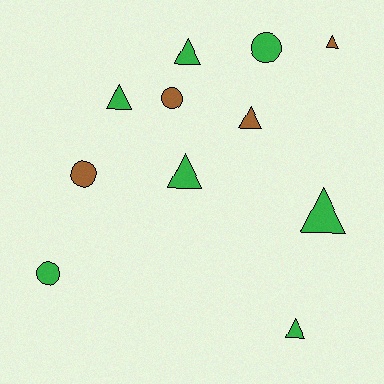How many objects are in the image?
There are 11 objects.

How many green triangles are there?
There are 5 green triangles.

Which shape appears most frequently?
Triangle, with 7 objects.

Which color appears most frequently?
Green, with 7 objects.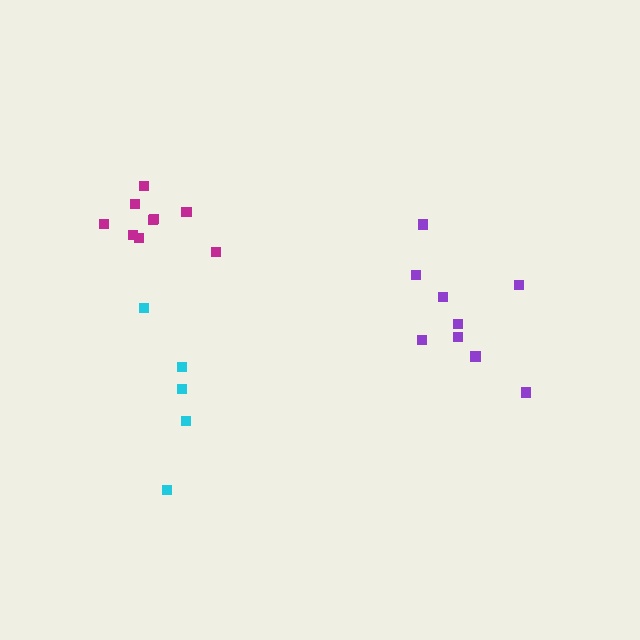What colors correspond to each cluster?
The clusters are colored: magenta, cyan, purple.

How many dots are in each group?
Group 1: 9 dots, Group 2: 5 dots, Group 3: 9 dots (23 total).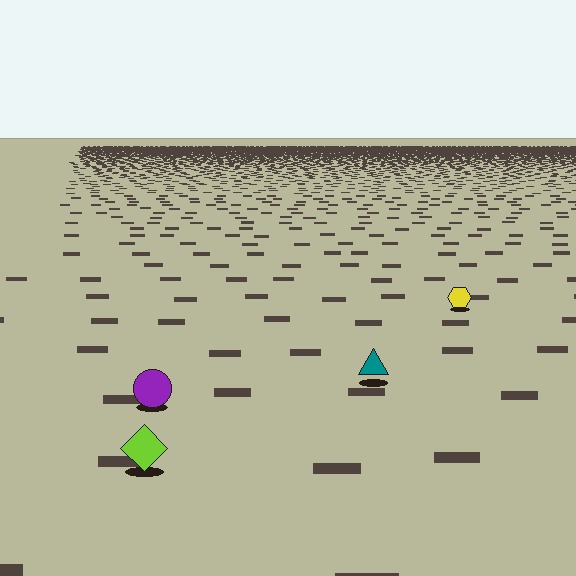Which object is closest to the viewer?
The lime diamond is closest. The texture marks near it are larger and more spread out.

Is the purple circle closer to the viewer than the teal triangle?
Yes. The purple circle is closer — you can tell from the texture gradient: the ground texture is coarser near it.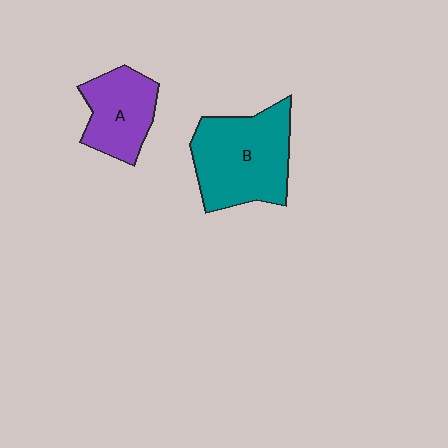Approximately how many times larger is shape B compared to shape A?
Approximately 1.6 times.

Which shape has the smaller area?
Shape A (purple).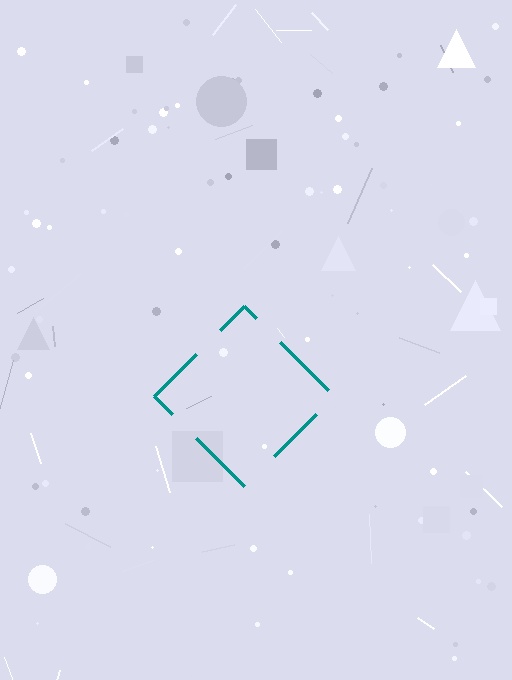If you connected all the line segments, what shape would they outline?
They would outline a diamond.